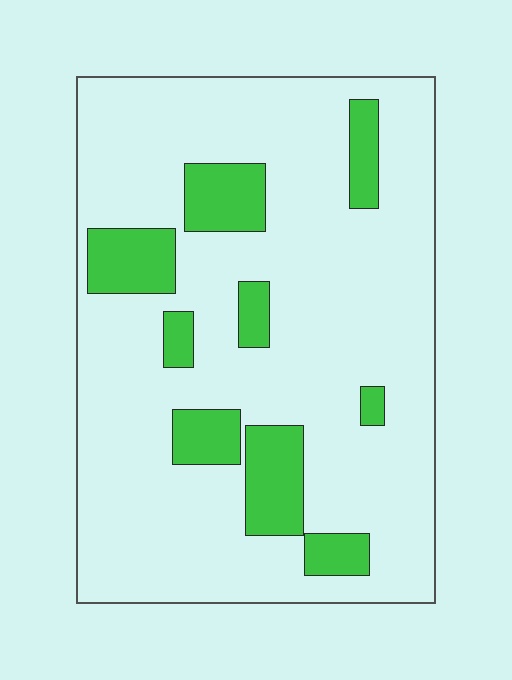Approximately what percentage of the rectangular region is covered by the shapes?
Approximately 15%.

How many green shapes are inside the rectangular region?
9.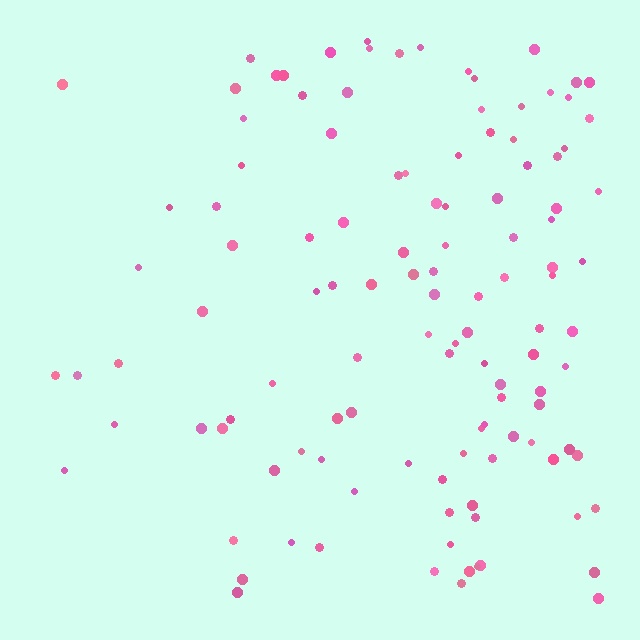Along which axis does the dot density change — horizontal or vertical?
Horizontal.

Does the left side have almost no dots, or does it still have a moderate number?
Still a moderate number, just noticeably fewer than the right.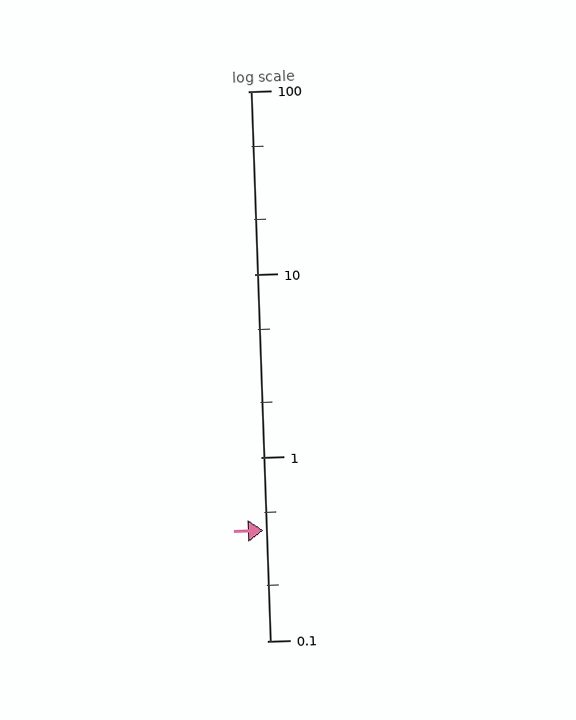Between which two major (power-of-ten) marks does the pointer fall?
The pointer is between 0.1 and 1.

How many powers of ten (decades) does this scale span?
The scale spans 3 decades, from 0.1 to 100.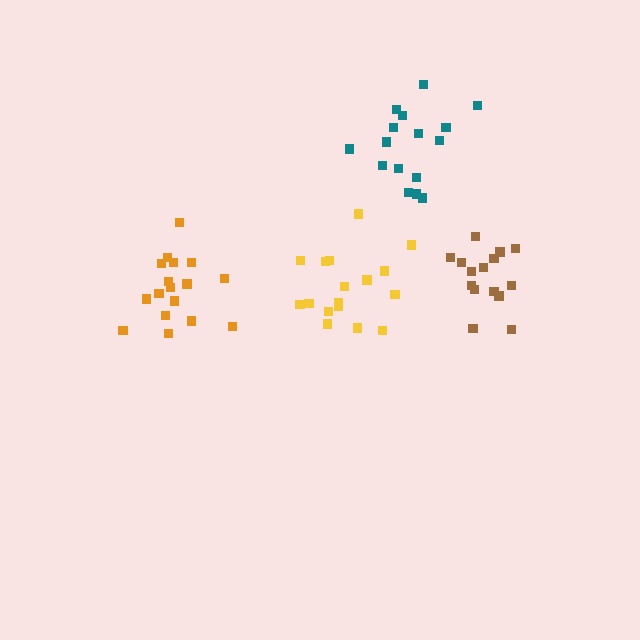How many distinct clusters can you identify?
There are 4 distinct clusters.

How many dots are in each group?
Group 1: 17 dots, Group 2: 16 dots, Group 3: 15 dots, Group 4: 17 dots (65 total).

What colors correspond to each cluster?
The clusters are colored: orange, teal, brown, yellow.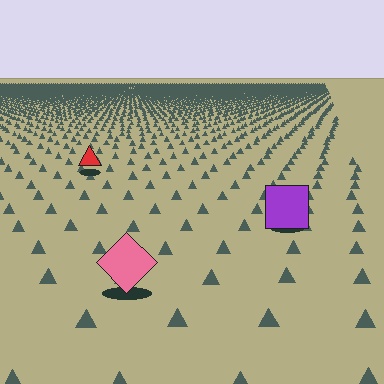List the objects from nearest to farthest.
From nearest to farthest: the pink diamond, the purple square, the red triangle.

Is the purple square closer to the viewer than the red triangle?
Yes. The purple square is closer — you can tell from the texture gradient: the ground texture is coarser near it.